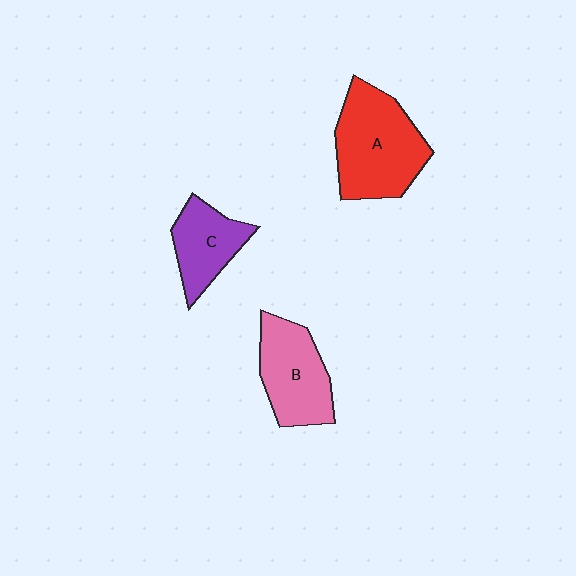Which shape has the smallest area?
Shape C (purple).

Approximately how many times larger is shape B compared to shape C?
Approximately 1.3 times.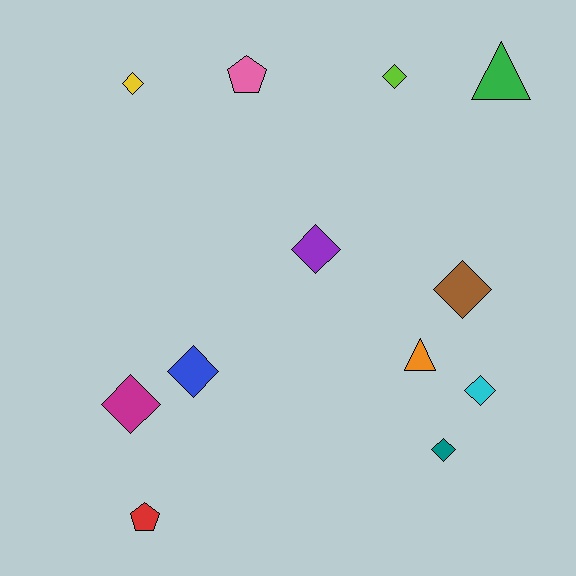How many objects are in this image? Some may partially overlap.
There are 12 objects.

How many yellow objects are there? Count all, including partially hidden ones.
There is 1 yellow object.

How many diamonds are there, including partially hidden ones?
There are 8 diamonds.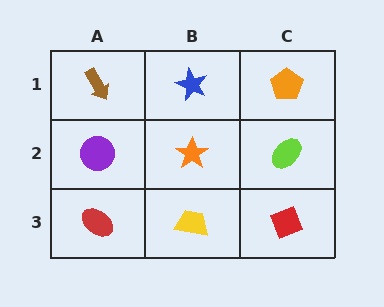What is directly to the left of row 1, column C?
A blue star.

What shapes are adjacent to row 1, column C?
A lime ellipse (row 2, column C), a blue star (row 1, column B).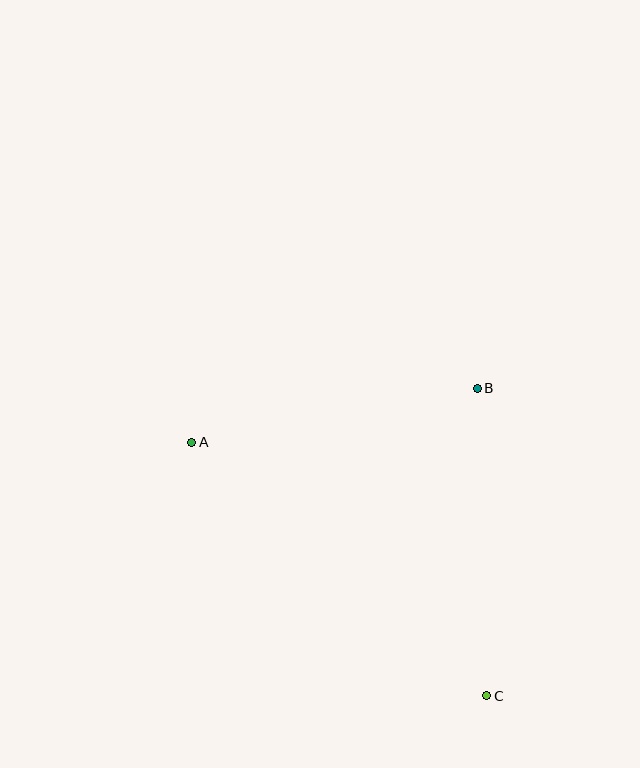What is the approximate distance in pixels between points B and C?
The distance between B and C is approximately 308 pixels.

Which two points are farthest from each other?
Points A and C are farthest from each other.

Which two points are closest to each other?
Points A and B are closest to each other.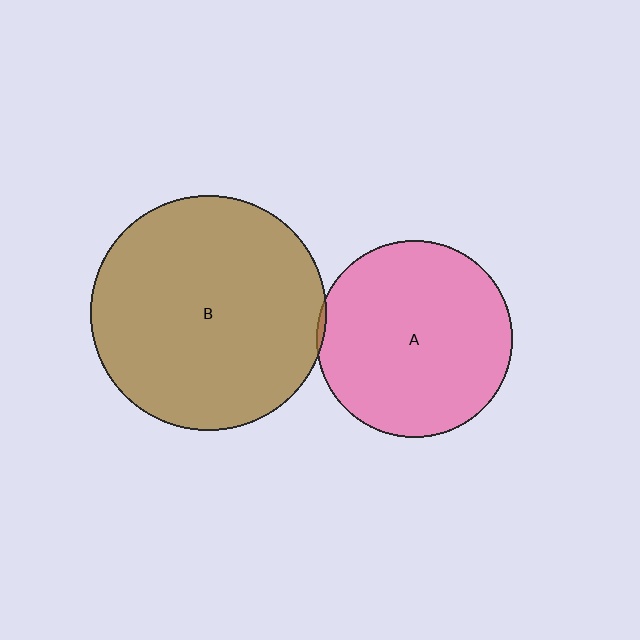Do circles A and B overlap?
Yes.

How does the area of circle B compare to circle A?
Approximately 1.4 times.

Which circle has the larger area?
Circle B (brown).